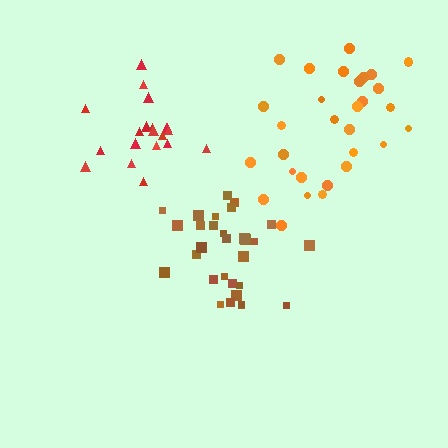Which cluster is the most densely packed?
Red.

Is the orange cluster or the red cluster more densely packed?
Red.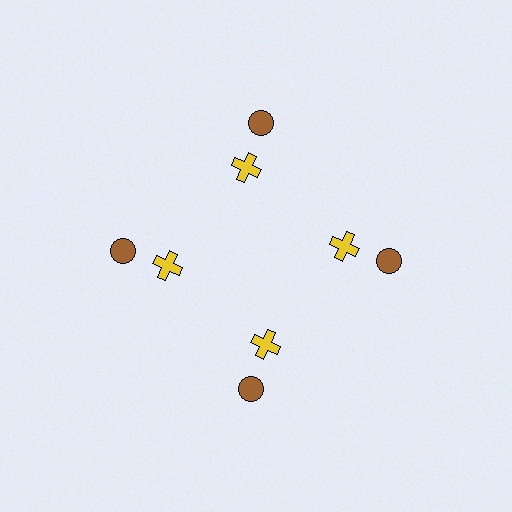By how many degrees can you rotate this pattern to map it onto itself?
The pattern maps onto itself every 90 degrees of rotation.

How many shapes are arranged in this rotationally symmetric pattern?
There are 8 shapes, arranged in 4 groups of 2.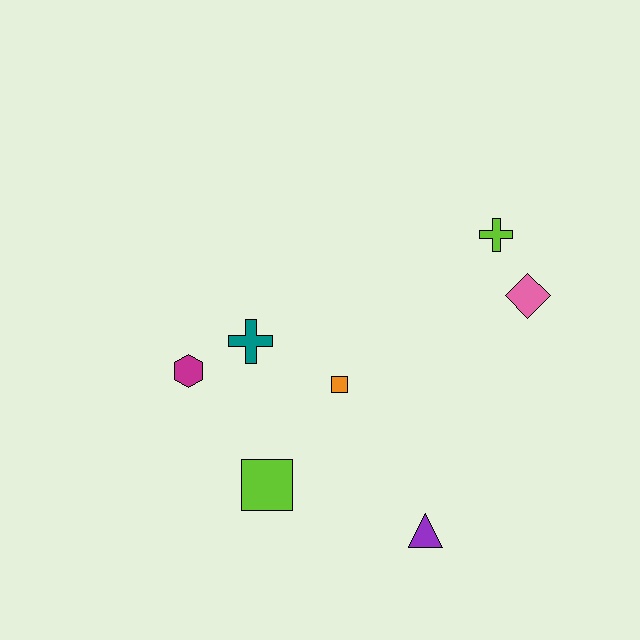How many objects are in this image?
There are 7 objects.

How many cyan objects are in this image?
There are no cyan objects.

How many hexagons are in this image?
There is 1 hexagon.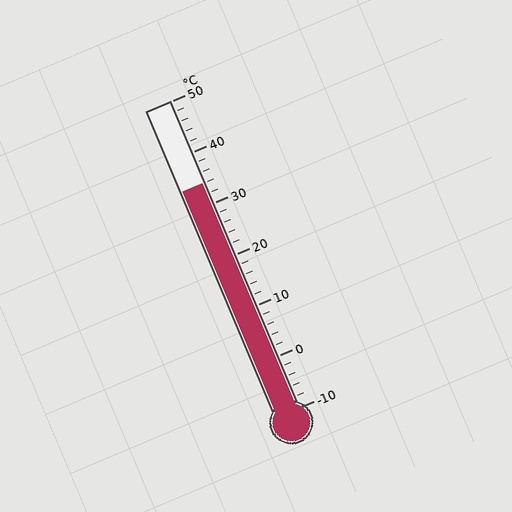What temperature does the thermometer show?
The thermometer shows approximately 34°C.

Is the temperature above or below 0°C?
The temperature is above 0°C.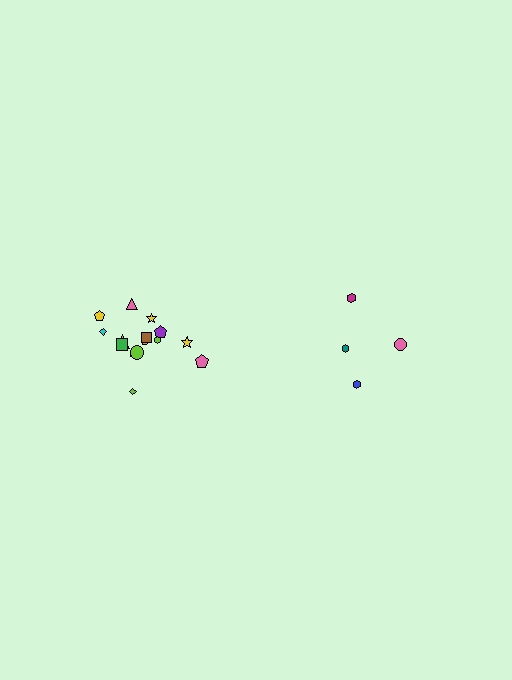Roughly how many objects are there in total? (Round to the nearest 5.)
Roughly 20 objects in total.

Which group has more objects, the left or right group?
The left group.